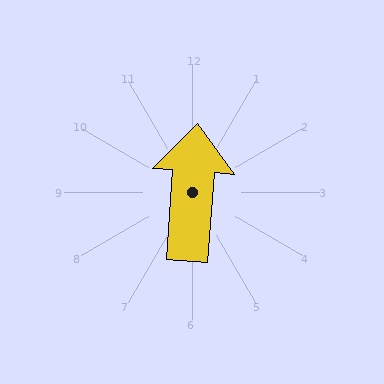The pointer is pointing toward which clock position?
Roughly 12 o'clock.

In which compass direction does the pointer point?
North.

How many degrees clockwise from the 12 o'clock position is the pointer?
Approximately 4 degrees.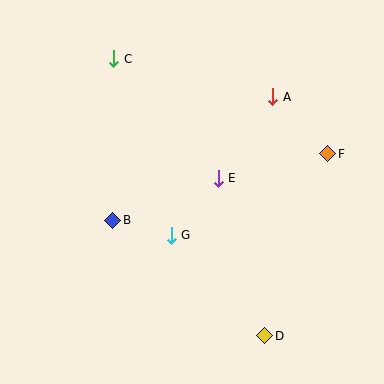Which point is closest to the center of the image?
Point E at (218, 178) is closest to the center.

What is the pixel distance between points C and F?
The distance between C and F is 234 pixels.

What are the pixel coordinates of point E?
Point E is at (218, 178).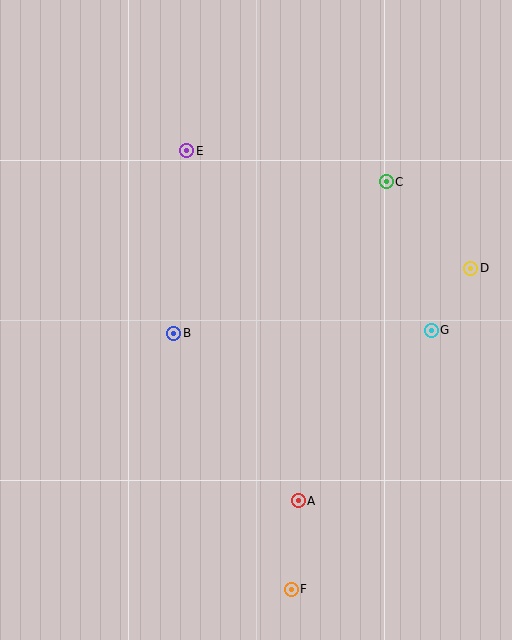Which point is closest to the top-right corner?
Point C is closest to the top-right corner.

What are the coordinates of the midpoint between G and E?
The midpoint between G and E is at (309, 240).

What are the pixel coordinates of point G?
Point G is at (431, 330).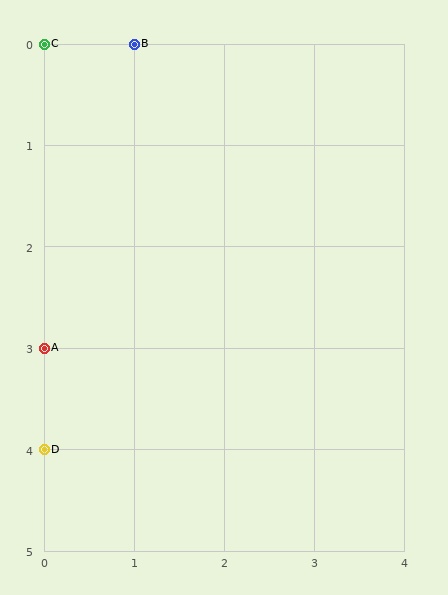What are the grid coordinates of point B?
Point B is at grid coordinates (1, 0).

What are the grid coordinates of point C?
Point C is at grid coordinates (0, 0).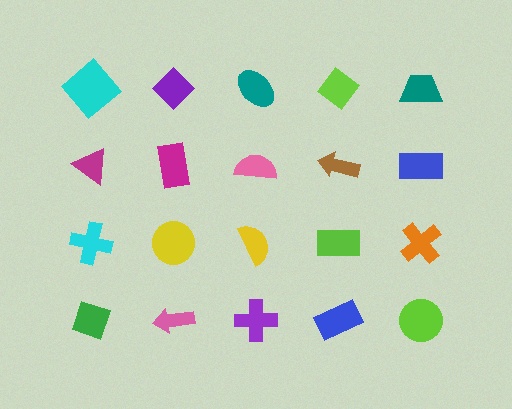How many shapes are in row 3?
5 shapes.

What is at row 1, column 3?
A teal ellipse.